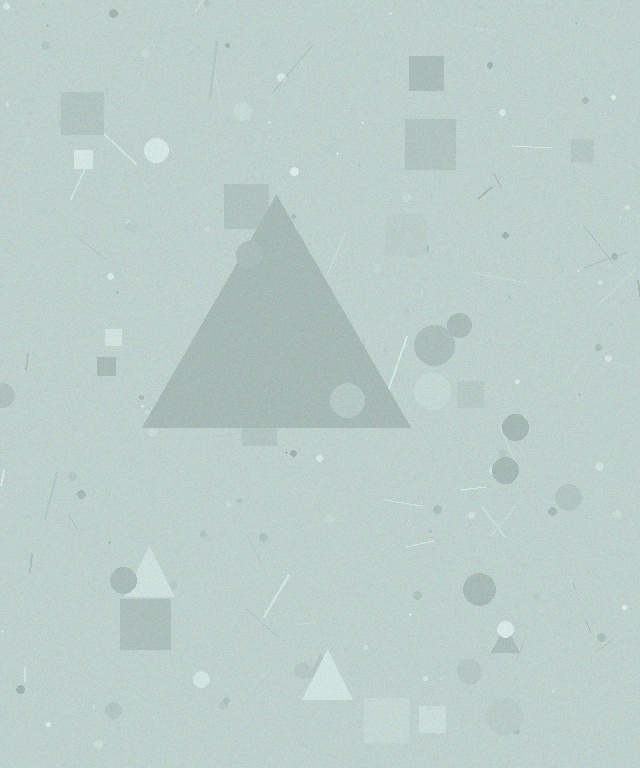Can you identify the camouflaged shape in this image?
The camouflaged shape is a triangle.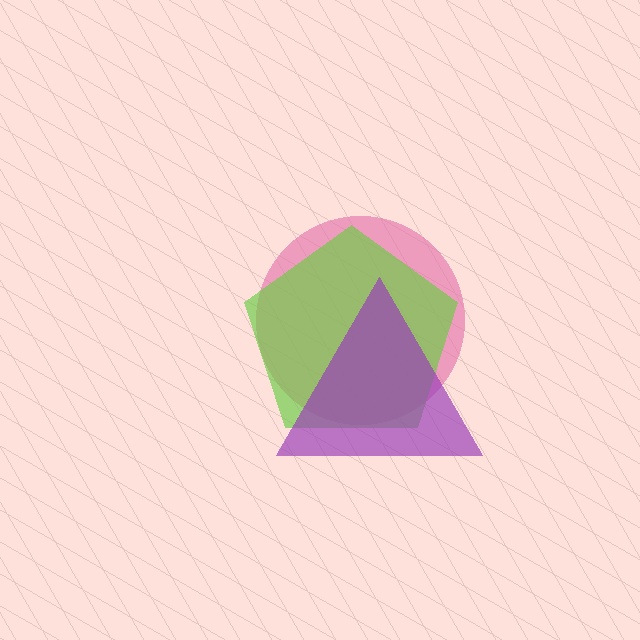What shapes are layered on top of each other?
The layered shapes are: a pink circle, a lime pentagon, a purple triangle.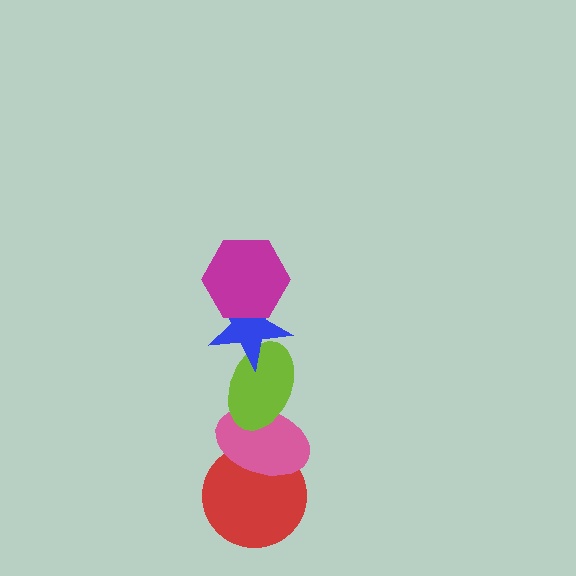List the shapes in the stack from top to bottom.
From top to bottom: the magenta hexagon, the blue star, the lime ellipse, the pink ellipse, the red circle.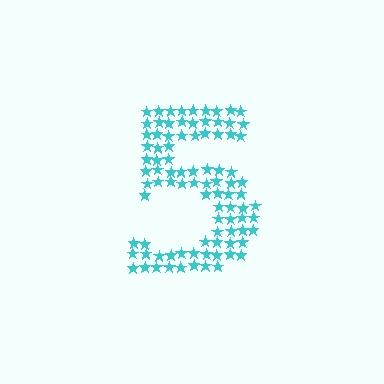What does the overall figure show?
The overall figure shows the digit 5.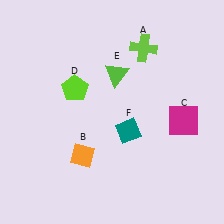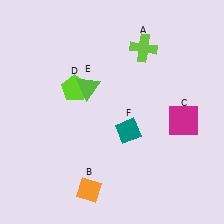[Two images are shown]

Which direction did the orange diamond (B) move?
The orange diamond (B) moved down.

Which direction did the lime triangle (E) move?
The lime triangle (E) moved left.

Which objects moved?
The objects that moved are: the orange diamond (B), the lime triangle (E).